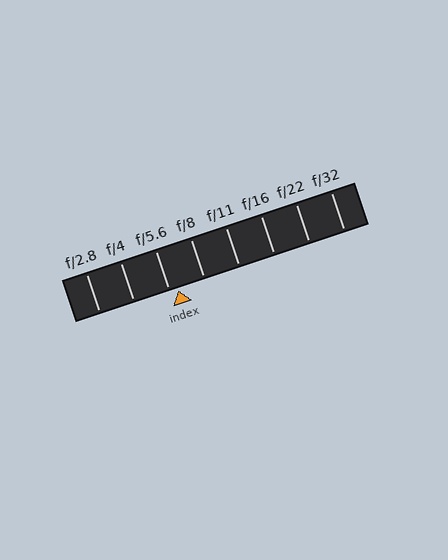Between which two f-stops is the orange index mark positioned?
The index mark is between f/5.6 and f/8.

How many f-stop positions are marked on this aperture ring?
There are 8 f-stop positions marked.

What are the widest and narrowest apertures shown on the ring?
The widest aperture shown is f/2.8 and the narrowest is f/32.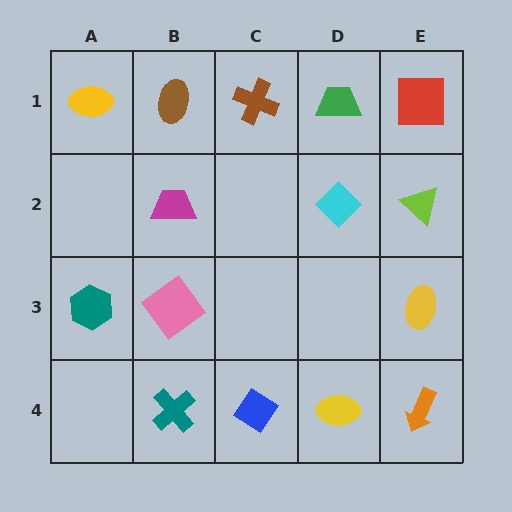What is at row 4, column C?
A blue diamond.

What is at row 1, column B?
A brown ellipse.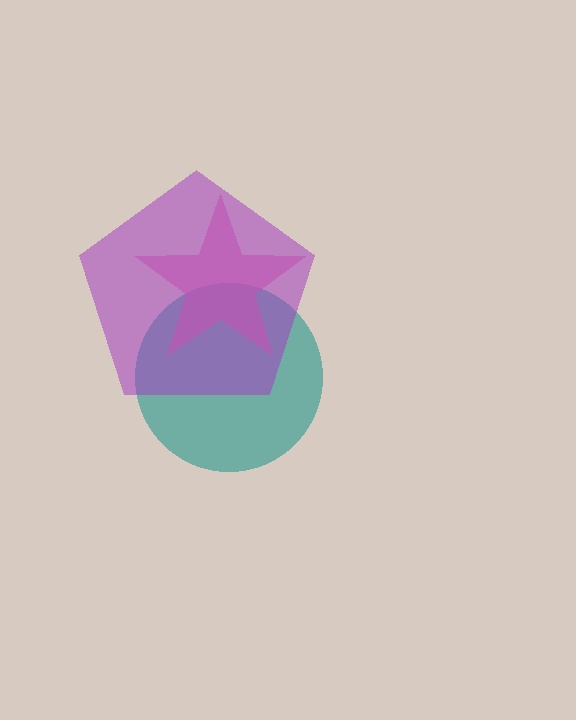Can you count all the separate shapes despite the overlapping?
Yes, there are 3 separate shapes.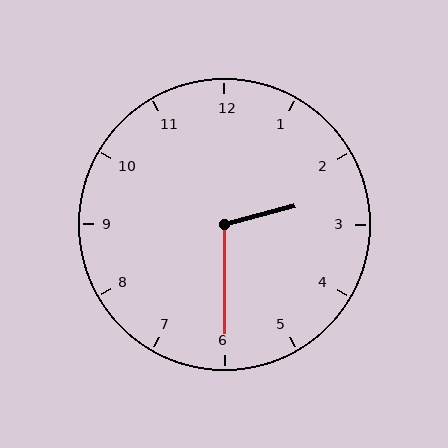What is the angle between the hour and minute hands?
Approximately 105 degrees.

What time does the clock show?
2:30.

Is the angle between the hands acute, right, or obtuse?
It is obtuse.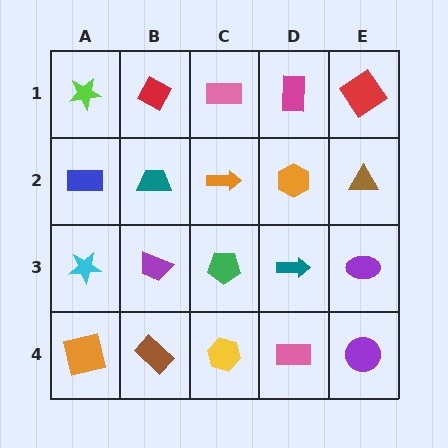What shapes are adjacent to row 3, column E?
A brown triangle (row 2, column E), a purple circle (row 4, column E), a teal arrow (row 3, column D).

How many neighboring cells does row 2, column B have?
4.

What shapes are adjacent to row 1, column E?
A brown triangle (row 2, column E), a magenta rectangle (row 1, column D).